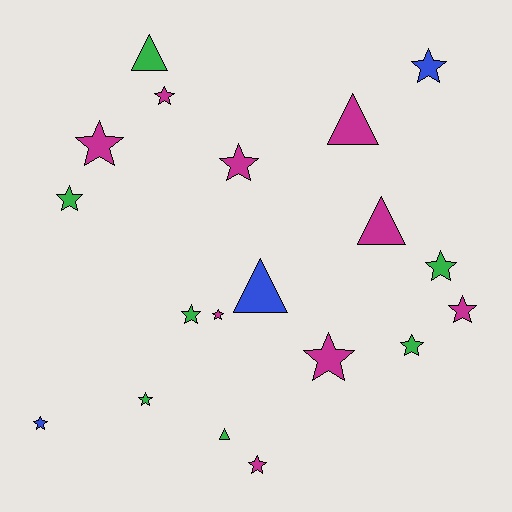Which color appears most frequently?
Magenta, with 9 objects.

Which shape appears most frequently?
Star, with 14 objects.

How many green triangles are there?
There are 2 green triangles.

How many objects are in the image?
There are 19 objects.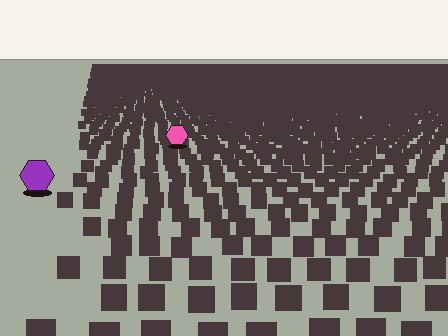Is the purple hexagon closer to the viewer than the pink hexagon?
Yes. The purple hexagon is closer — you can tell from the texture gradient: the ground texture is coarser near it.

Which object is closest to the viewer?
The purple hexagon is closest. The texture marks near it are larger and more spread out.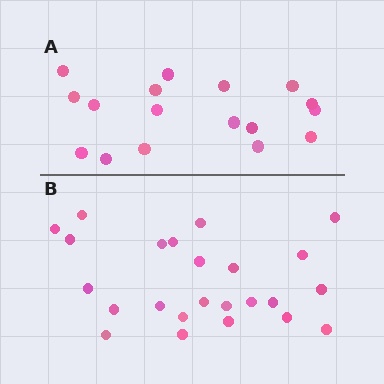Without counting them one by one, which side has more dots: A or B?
Region B (the bottom region) has more dots.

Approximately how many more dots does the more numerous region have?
Region B has roughly 8 or so more dots than region A.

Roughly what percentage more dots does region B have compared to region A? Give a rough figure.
About 40% more.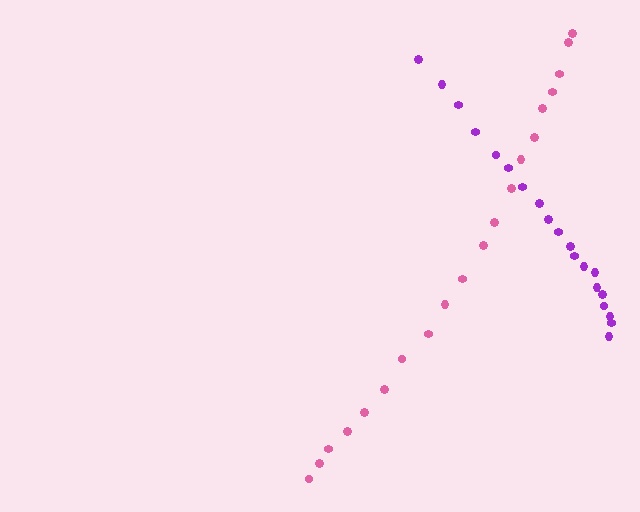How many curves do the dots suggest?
There are 2 distinct paths.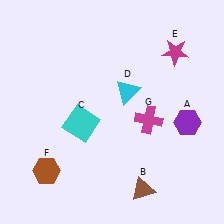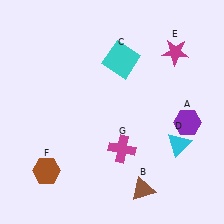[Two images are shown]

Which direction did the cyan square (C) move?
The cyan square (C) moved up.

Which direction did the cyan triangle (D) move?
The cyan triangle (D) moved down.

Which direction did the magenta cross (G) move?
The magenta cross (G) moved down.